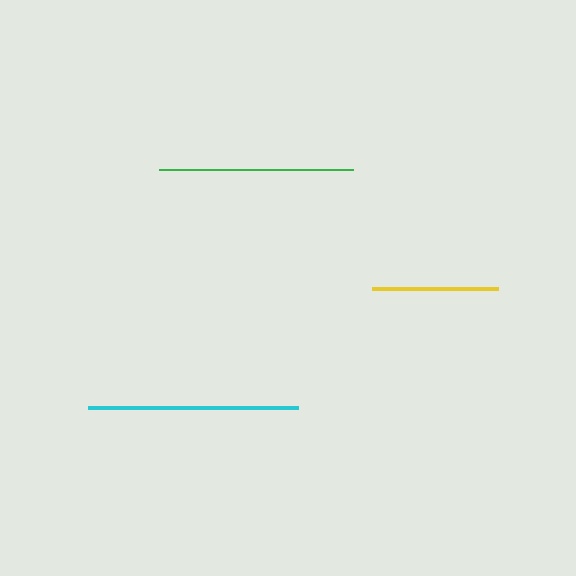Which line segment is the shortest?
The yellow line is the shortest at approximately 126 pixels.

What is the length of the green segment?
The green segment is approximately 194 pixels long.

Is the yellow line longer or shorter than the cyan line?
The cyan line is longer than the yellow line.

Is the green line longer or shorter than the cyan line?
The cyan line is longer than the green line.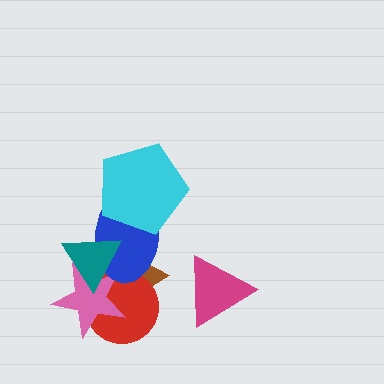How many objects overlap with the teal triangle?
4 objects overlap with the teal triangle.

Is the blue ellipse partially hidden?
Yes, it is partially covered by another shape.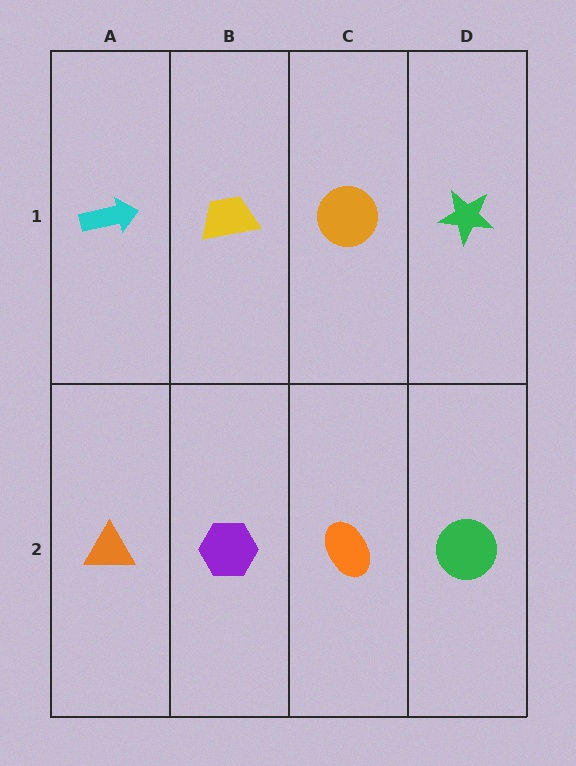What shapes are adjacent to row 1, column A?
An orange triangle (row 2, column A), a yellow trapezoid (row 1, column B).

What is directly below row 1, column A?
An orange triangle.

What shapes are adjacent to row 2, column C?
An orange circle (row 1, column C), a purple hexagon (row 2, column B), a green circle (row 2, column D).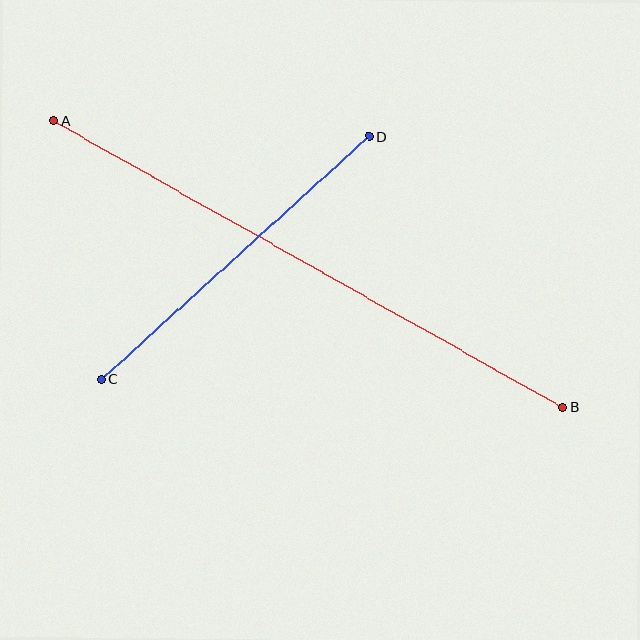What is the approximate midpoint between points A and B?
The midpoint is at approximately (308, 264) pixels.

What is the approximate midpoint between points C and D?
The midpoint is at approximately (236, 258) pixels.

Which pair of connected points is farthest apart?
Points A and B are farthest apart.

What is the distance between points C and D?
The distance is approximately 361 pixels.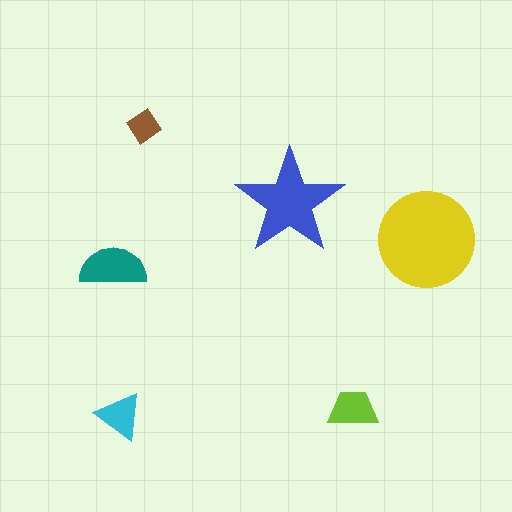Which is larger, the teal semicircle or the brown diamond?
The teal semicircle.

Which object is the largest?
The yellow circle.